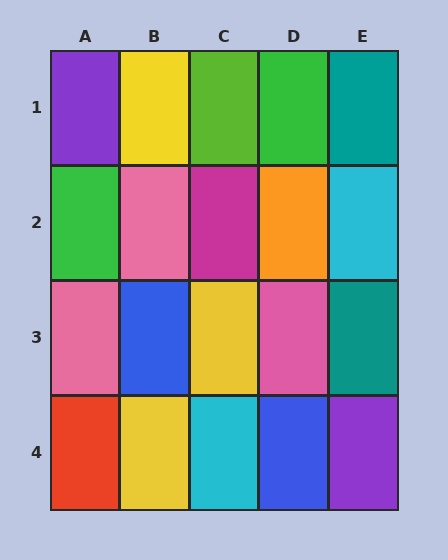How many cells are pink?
3 cells are pink.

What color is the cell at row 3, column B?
Blue.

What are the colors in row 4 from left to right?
Red, yellow, cyan, blue, purple.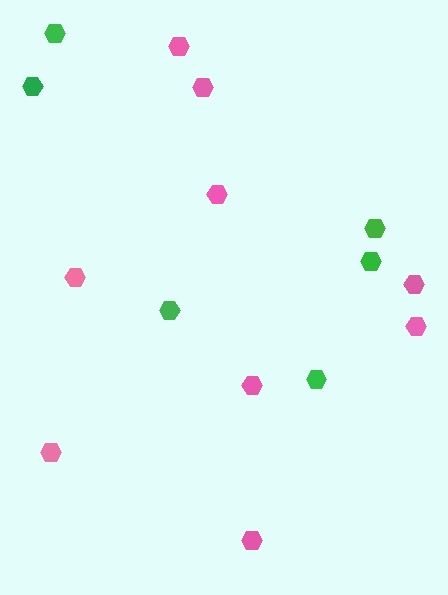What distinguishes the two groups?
There are 2 groups: one group of pink hexagons (9) and one group of green hexagons (6).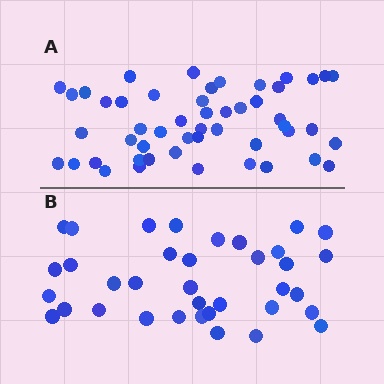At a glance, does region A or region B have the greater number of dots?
Region A (the top region) has more dots.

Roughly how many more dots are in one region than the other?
Region A has approximately 15 more dots than region B.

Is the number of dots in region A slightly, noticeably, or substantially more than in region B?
Region A has noticeably more, but not dramatically so. The ratio is roughly 1.4 to 1.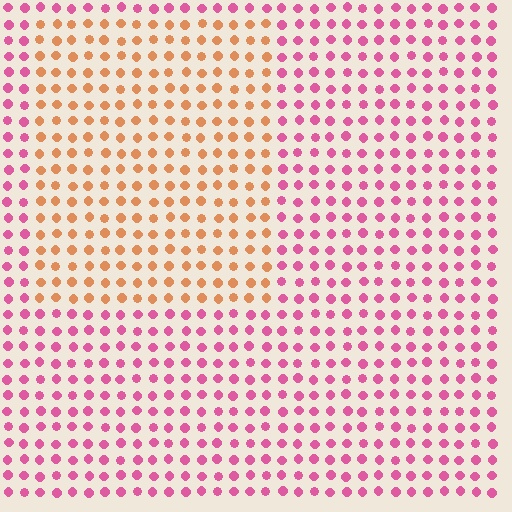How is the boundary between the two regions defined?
The boundary is defined purely by a slight shift in hue (about 55 degrees). Spacing, size, and orientation are identical on both sides.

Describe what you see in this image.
The image is filled with small pink elements in a uniform arrangement. A rectangle-shaped region is visible where the elements are tinted to a slightly different hue, forming a subtle color boundary.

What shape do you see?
I see a rectangle.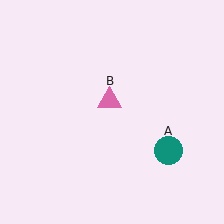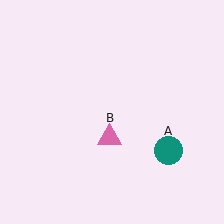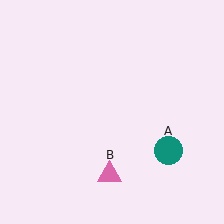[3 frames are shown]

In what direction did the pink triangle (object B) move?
The pink triangle (object B) moved down.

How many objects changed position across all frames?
1 object changed position: pink triangle (object B).